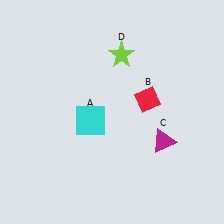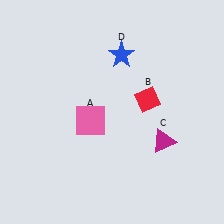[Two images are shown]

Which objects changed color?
A changed from cyan to pink. D changed from lime to blue.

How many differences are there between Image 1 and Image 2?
There are 2 differences between the two images.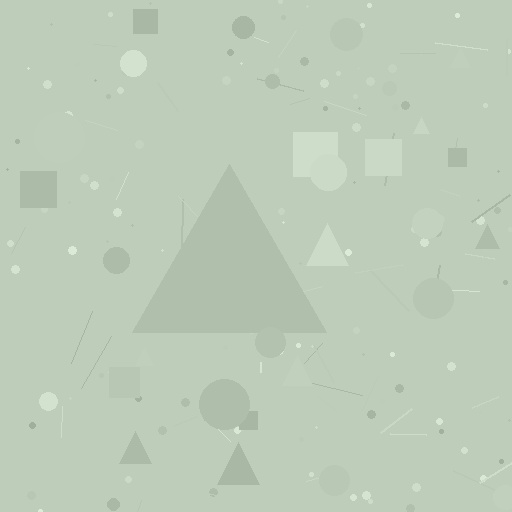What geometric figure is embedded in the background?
A triangle is embedded in the background.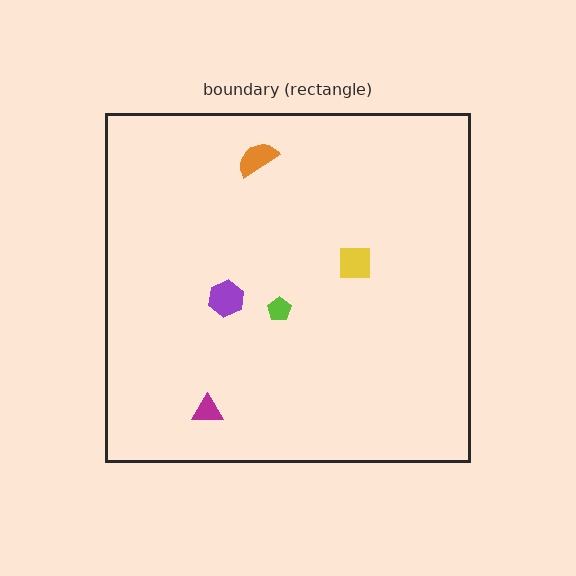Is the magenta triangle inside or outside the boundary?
Inside.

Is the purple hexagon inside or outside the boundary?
Inside.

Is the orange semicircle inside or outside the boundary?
Inside.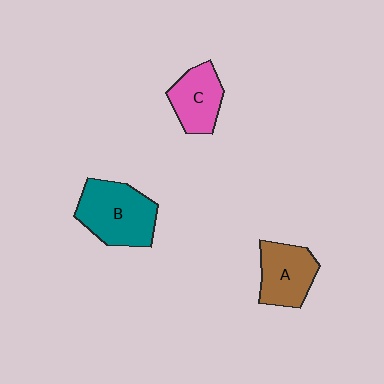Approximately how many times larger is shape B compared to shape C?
Approximately 1.5 times.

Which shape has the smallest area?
Shape C (pink).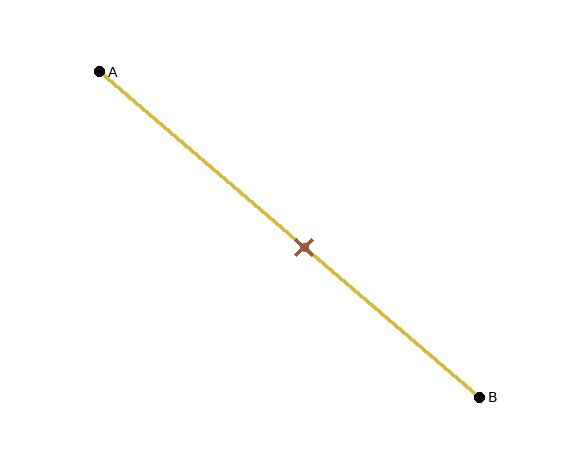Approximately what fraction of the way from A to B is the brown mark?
The brown mark is approximately 55% of the way from A to B.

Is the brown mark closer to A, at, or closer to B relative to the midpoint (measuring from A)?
The brown mark is closer to point B than the midpoint of segment AB.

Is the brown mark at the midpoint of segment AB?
No, the mark is at about 55% from A, not at the 50% midpoint.